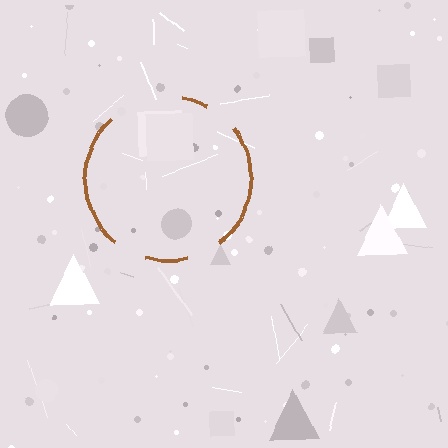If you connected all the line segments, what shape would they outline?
They would outline a circle.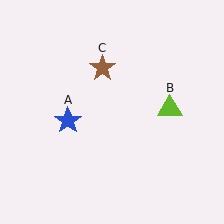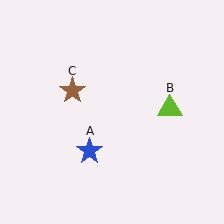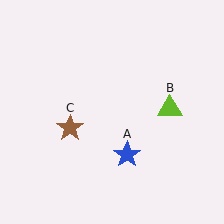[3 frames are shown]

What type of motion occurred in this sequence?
The blue star (object A), brown star (object C) rotated counterclockwise around the center of the scene.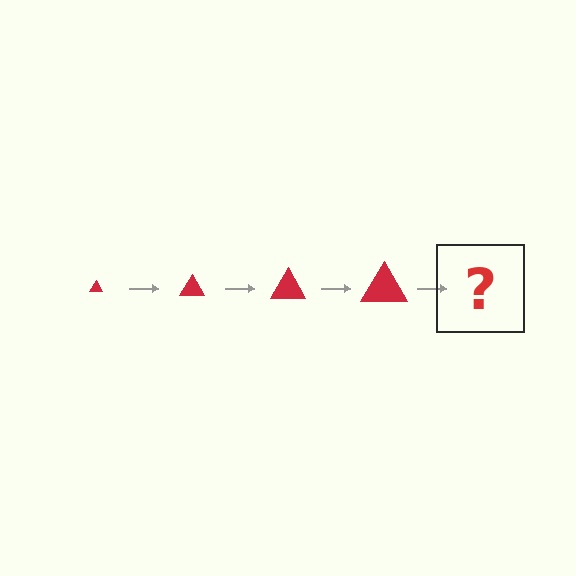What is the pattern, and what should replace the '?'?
The pattern is that the triangle gets progressively larger each step. The '?' should be a red triangle, larger than the previous one.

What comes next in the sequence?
The next element should be a red triangle, larger than the previous one.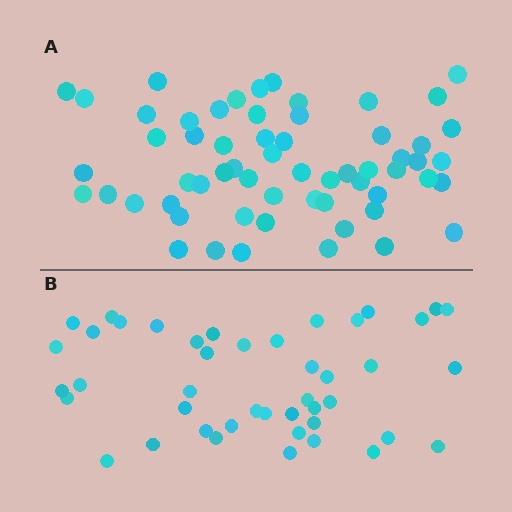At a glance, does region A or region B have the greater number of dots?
Region A (the top region) has more dots.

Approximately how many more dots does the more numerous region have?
Region A has approximately 15 more dots than region B.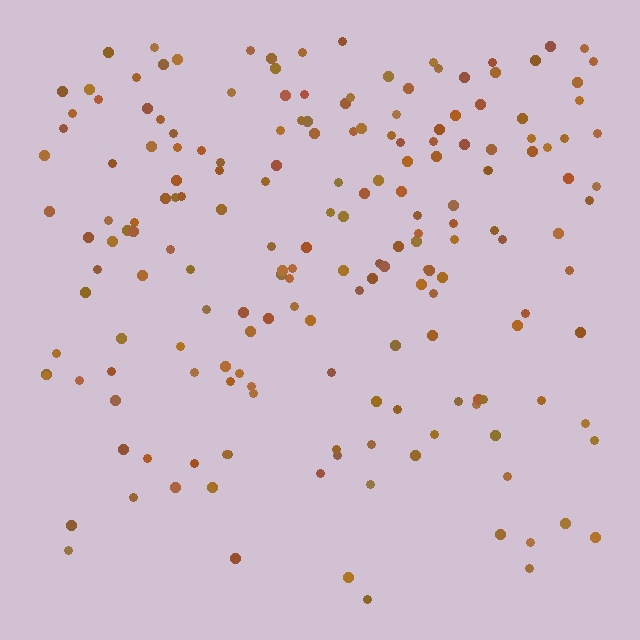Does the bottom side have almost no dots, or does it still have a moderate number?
Still a moderate number, just noticeably fewer than the top.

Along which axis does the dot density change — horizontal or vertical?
Vertical.